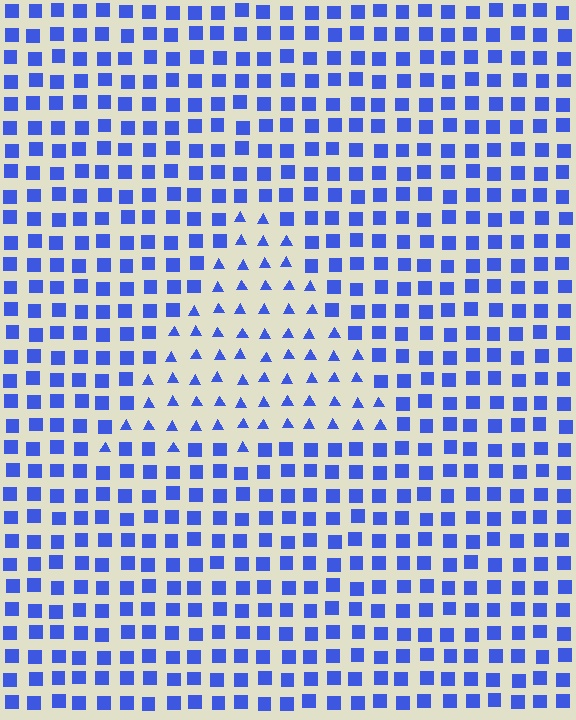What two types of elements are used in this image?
The image uses triangles inside the triangle region and squares outside it.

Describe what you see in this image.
The image is filled with small blue elements arranged in a uniform grid. A triangle-shaped region contains triangles, while the surrounding area contains squares. The boundary is defined purely by the change in element shape.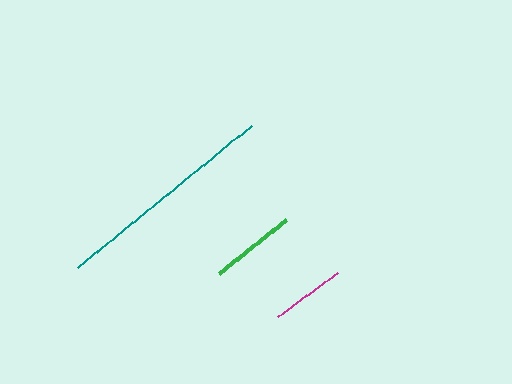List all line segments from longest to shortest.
From longest to shortest: teal, green, magenta.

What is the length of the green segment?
The green segment is approximately 86 pixels long.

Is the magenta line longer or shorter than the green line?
The green line is longer than the magenta line.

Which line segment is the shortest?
The magenta line is the shortest at approximately 73 pixels.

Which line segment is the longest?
The teal line is the longest at approximately 224 pixels.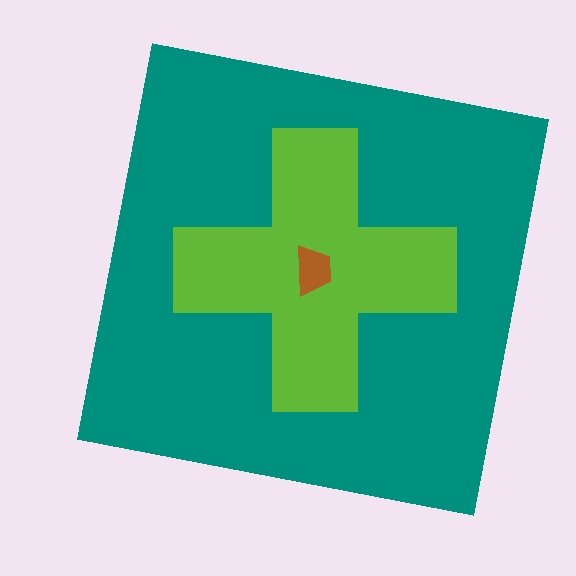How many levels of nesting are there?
3.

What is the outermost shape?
The teal square.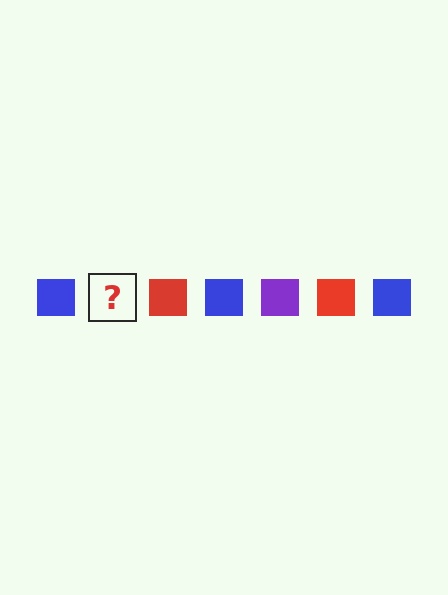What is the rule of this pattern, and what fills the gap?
The rule is that the pattern cycles through blue, purple, red squares. The gap should be filled with a purple square.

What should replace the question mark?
The question mark should be replaced with a purple square.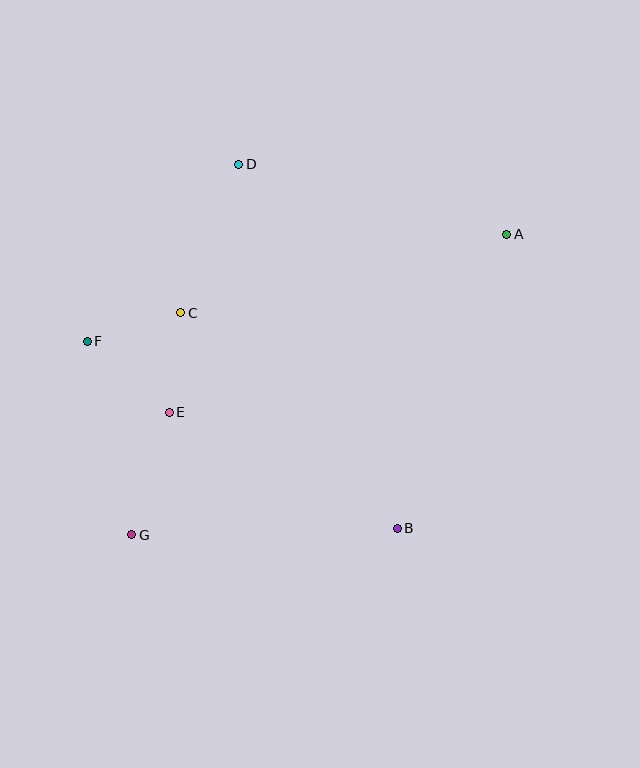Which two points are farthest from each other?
Points A and G are farthest from each other.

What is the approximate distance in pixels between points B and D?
The distance between B and D is approximately 397 pixels.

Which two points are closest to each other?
Points C and F are closest to each other.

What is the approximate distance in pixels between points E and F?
The distance between E and F is approximately 108 pixels.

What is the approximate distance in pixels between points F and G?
The distance between F and G is approximately 198 pixels.